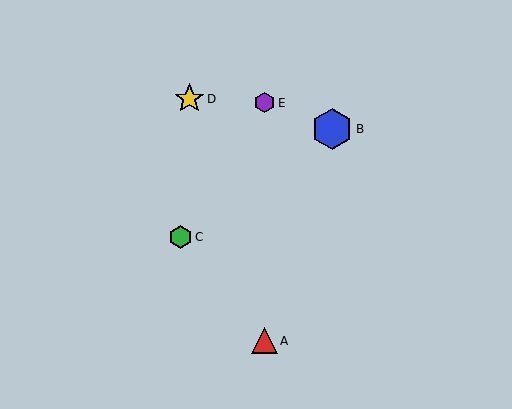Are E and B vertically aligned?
No, E is at x≈265 and B is at x≈332.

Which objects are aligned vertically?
Objects A, E are aligned vertically.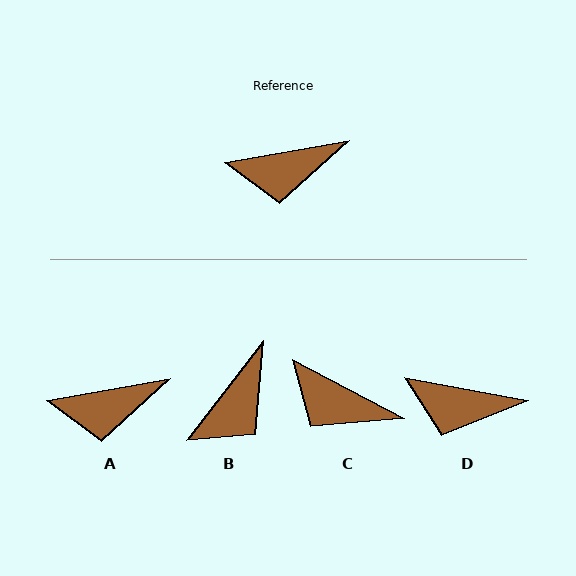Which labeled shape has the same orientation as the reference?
A.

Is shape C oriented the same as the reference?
No, it is off by about 38 degrees.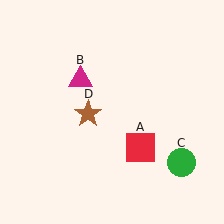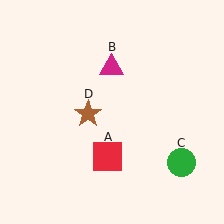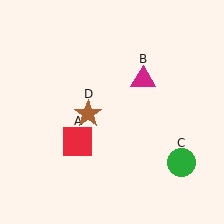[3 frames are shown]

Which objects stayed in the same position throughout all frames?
Green circle (object C) and brown star (object D) remained stationary.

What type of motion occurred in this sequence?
The red square (object A), magenta triangle (object B) rotated clockwise around the center of the scene.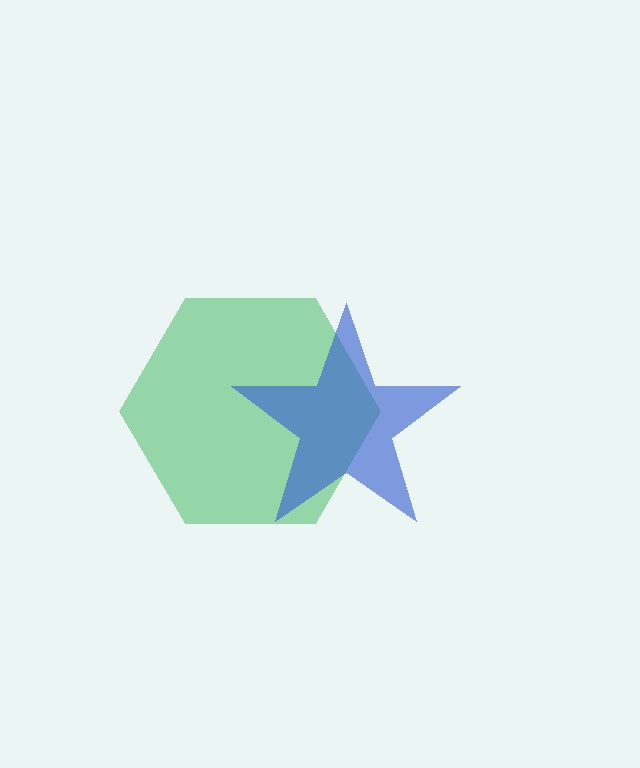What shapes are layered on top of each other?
The layered shapes are: a green hexagon, a blue star.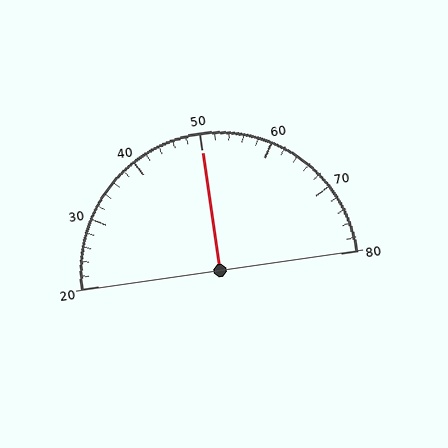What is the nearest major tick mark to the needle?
The nearest major tick mark is 50.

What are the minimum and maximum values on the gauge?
The gauge ranges from 20 to 80.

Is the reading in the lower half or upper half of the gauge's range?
The reading is in the upper half of the range (20 to 80).